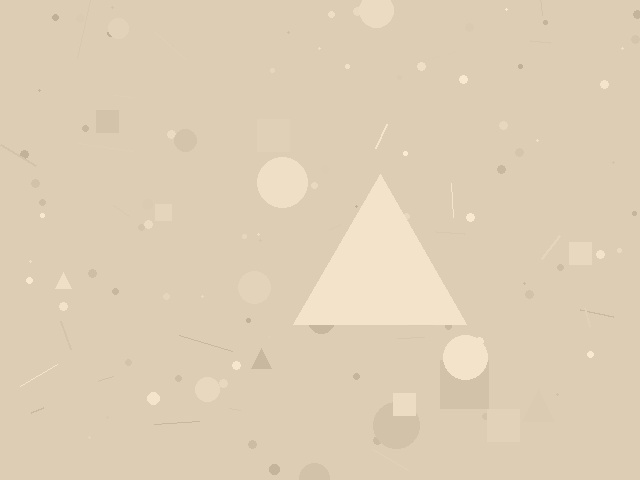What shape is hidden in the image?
A triangle is hidden in the image.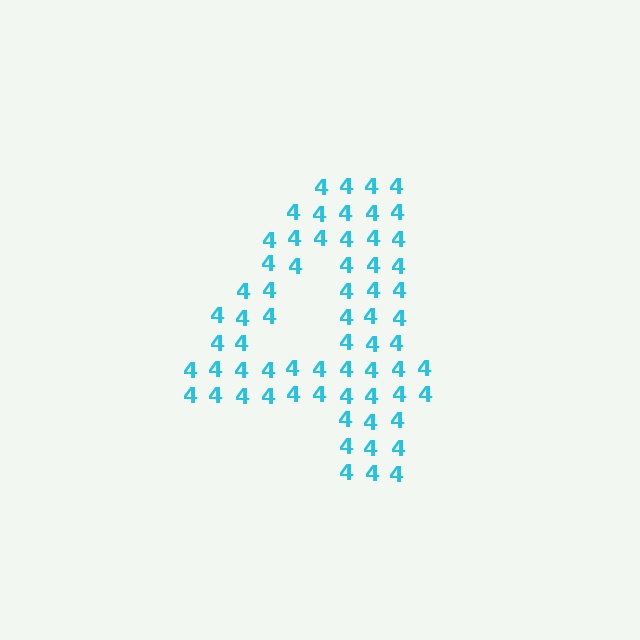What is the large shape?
The large shape is the digit 4.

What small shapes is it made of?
It is made of small digit 4's.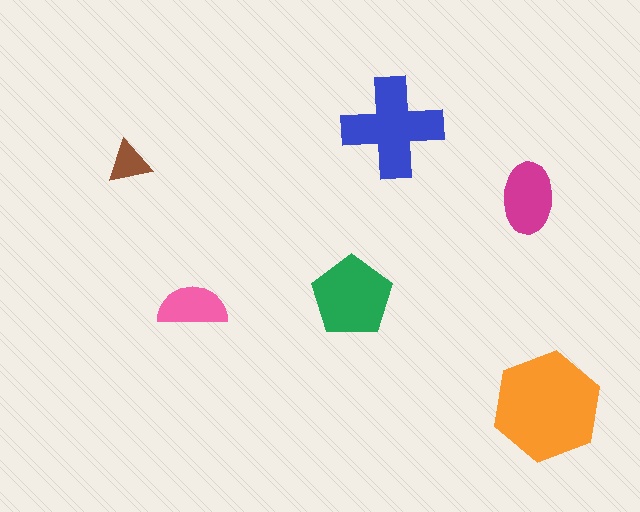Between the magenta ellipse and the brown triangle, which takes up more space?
The magenta ellipse.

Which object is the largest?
The orange hexagon.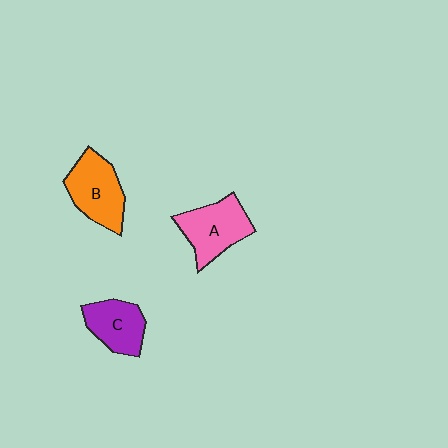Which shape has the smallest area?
Shape C (purple).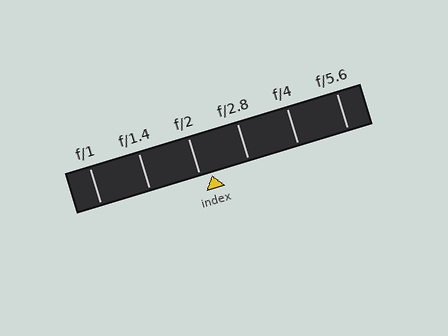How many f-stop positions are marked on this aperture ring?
There are 6 f-stop positions marked.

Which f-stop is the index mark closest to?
The index mark is closest to f/2.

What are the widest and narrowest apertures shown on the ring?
The widest aperture shown is f/1 and the narrowest is f/5.6.